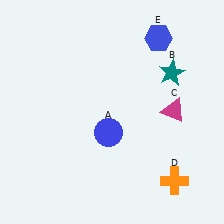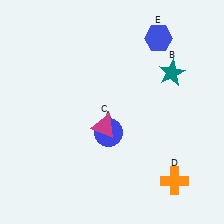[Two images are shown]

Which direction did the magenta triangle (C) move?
The magenta triangle (C) moved left.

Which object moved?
The magenta triangle (C) moved left.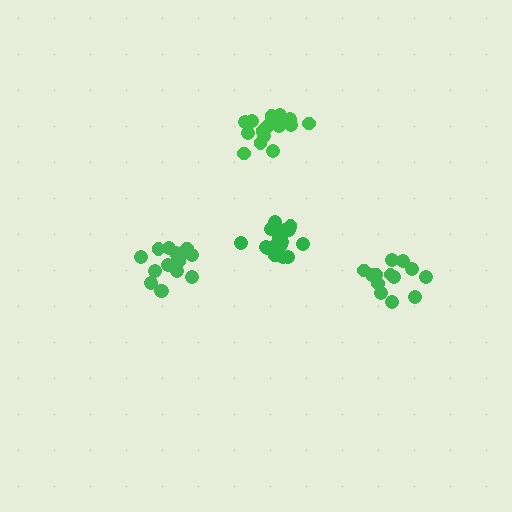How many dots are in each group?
Group 1: 13 dots, Group 2: 16 dots, Group 3: 16 dots, Group 4: 18 dots (63 total).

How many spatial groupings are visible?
There are 4 spatial groupings.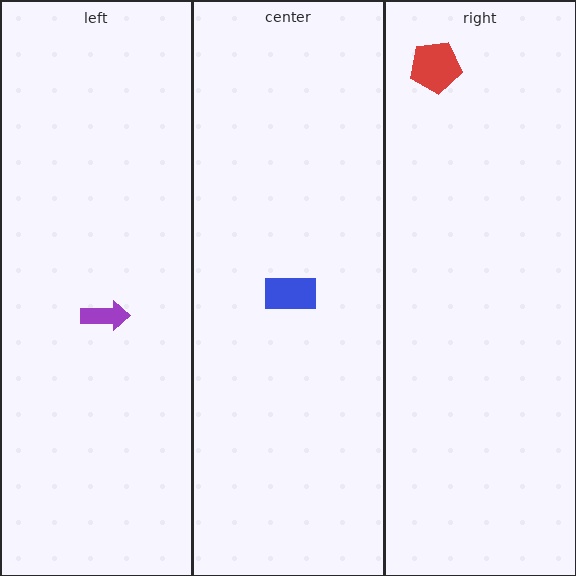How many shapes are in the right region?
1.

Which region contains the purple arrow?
The left region.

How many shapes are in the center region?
1.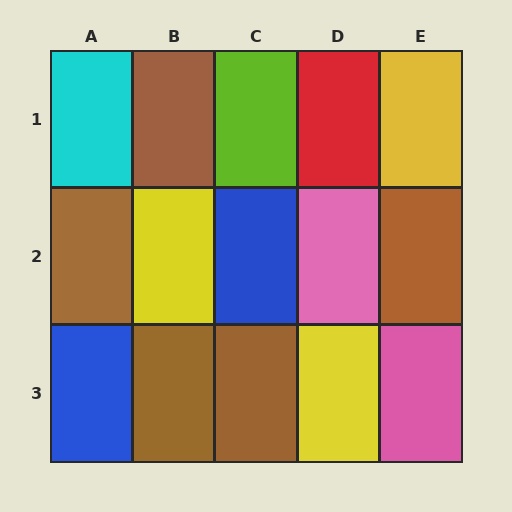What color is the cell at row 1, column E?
Yellow.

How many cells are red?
1 cell is red.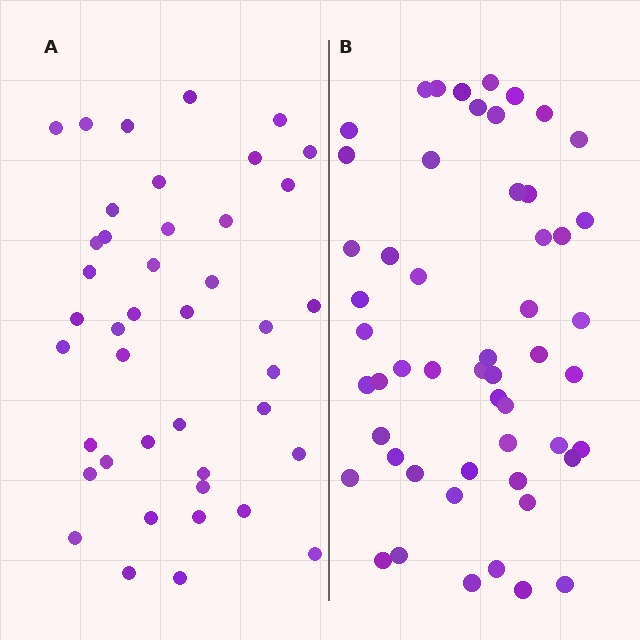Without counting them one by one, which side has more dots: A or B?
Region B (the right region) has more dots.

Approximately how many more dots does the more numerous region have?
Region B has roughly 12 or so more dots than region A.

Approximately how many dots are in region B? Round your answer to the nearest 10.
About 50 dots. (The exact count is 53, which rounds to 50.)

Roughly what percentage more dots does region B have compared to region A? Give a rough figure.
About 25% more.